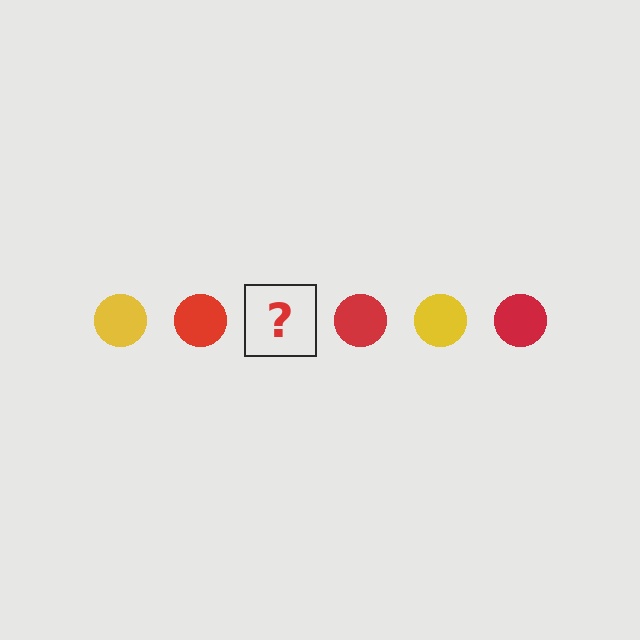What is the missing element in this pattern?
The missing element is a yellow circle.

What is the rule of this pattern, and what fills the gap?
The rule is that the pattern cycles through yellow, red circles. The gap should be filled with a yellow circle.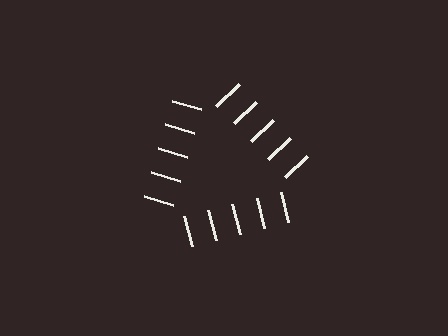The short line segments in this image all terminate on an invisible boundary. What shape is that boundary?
An illusory triangle — the line segments terminate on its edges but no continuous stroke is drawn.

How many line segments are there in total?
15 — 5 along each of the 3 edges.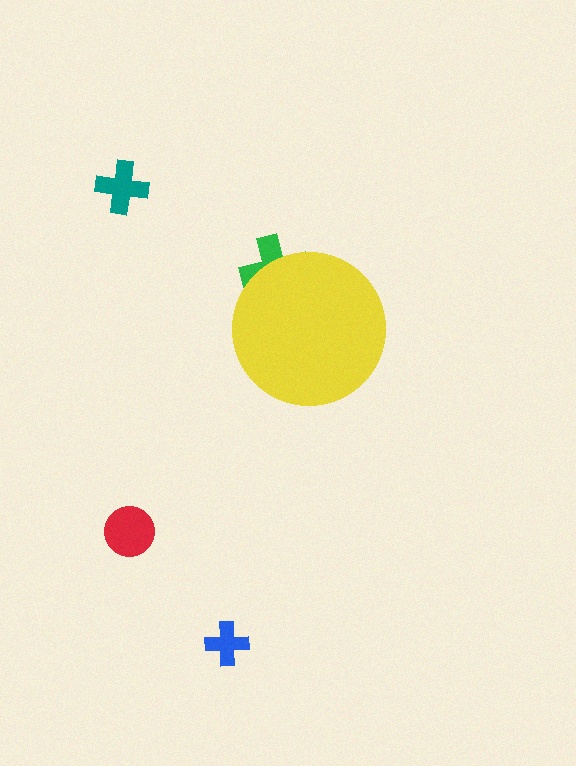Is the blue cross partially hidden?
No, the blue cross is fully visible.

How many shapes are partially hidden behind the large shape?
1 shape is partially hidden.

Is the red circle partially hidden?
No, the red circle is fully visible.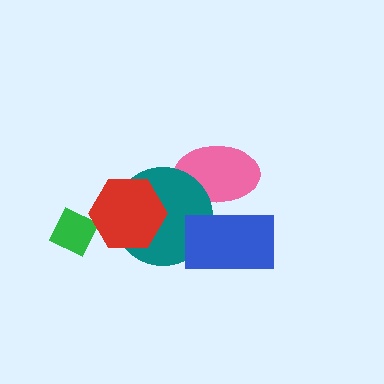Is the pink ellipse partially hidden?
Yes, it is partially covered by another shape.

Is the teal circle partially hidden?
Yes, it is partially covered by another shape.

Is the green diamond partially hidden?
Yes, it is partially covered by another shape.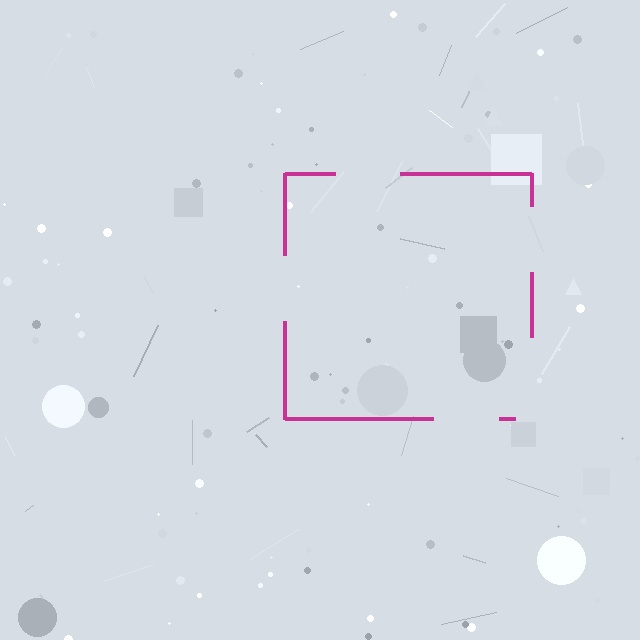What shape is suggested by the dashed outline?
The dashed outline suggests a square.